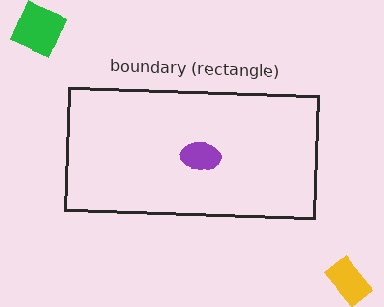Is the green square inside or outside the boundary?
Outside.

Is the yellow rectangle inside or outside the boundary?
Outside.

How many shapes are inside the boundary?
1 inside, 2 outside.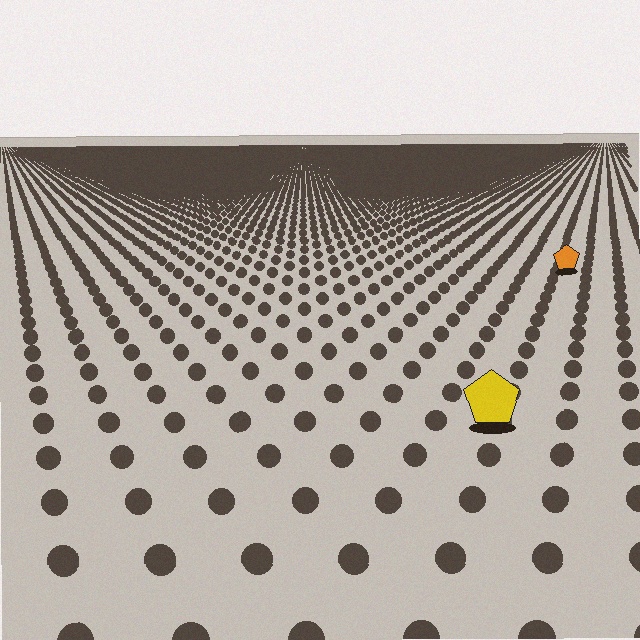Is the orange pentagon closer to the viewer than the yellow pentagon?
No. The yellow pentagon is closer — you can tell from the texture gradient: the ground texture is coarser near it.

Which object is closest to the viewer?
The yellow pentagon is closest. The texture marks near it are larger and more spread out.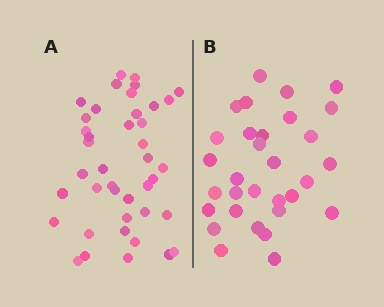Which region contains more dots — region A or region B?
Region A (the left region) has more dots.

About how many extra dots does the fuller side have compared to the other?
Region A has roughly 10 or so more dots than region B.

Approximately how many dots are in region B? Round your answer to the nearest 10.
About 30 dots. (The exact count is 31, which rounds to 30.)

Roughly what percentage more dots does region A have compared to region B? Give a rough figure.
About 30% more.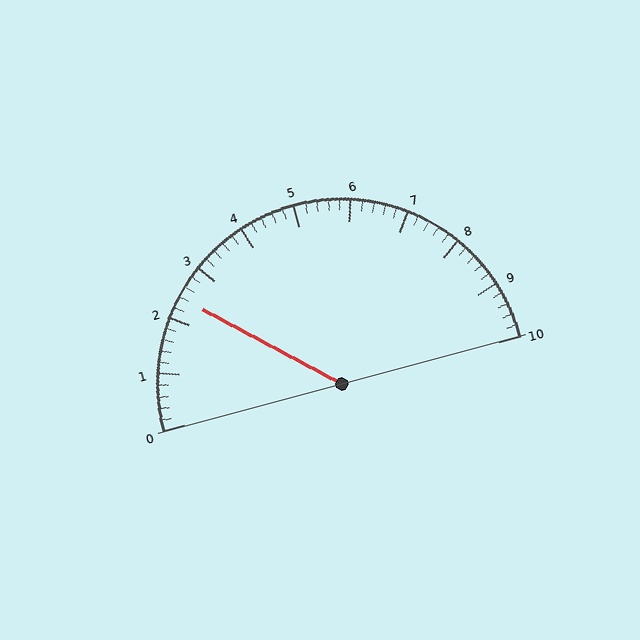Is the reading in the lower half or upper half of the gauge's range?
The reading is in the lower half of the range (0 to 10).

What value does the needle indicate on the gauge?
The needle indicates approximately 2.4.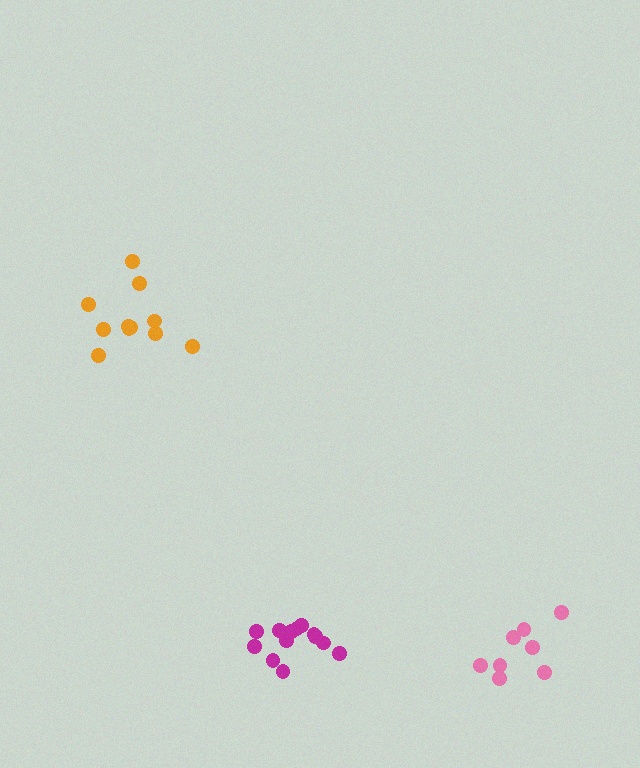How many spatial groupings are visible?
There are 3 spatial groupings.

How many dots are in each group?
Group 1: 13 dots, Group 2: 8 dots, Group 3: 11 dots (32 total).